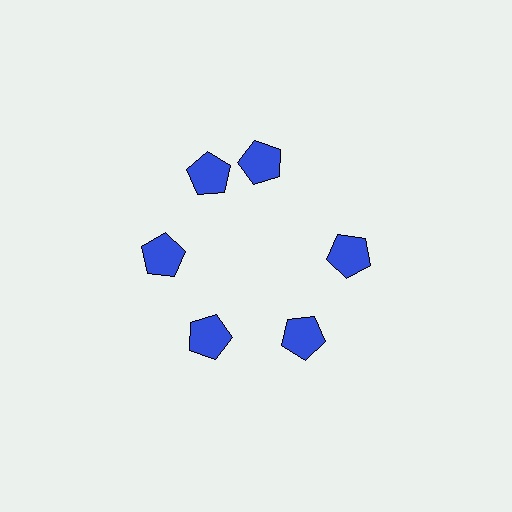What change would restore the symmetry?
The symmetry would be restored by rotating it back into even spacing with its neighbors so that all 6 pentagons sit at equal angles and equal distance from the center.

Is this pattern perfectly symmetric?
No. The 6 blue pentagons are arranged in a ring, but one element near the 1 o'clock position is rotated out of alignment along the ring, breaking the 6-fold rotational symmetry.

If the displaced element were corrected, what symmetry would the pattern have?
It would have 6-fold rotational symmetry — the pattern would map onto itself every 60 degrees.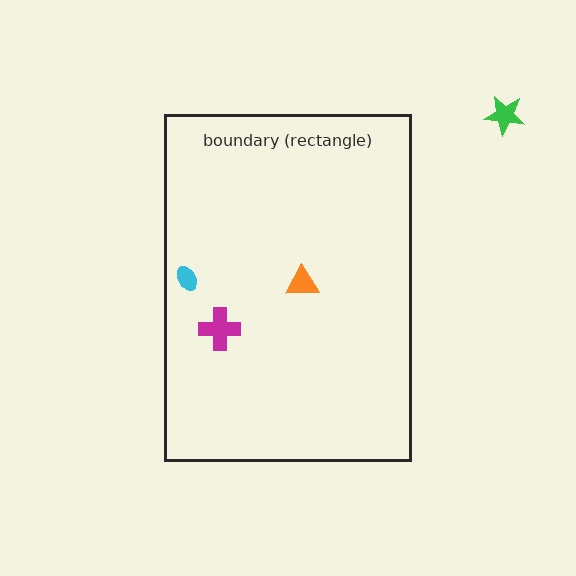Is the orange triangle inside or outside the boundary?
Inside.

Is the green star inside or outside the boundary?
Outside.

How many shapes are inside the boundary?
3 inside, 1 outside.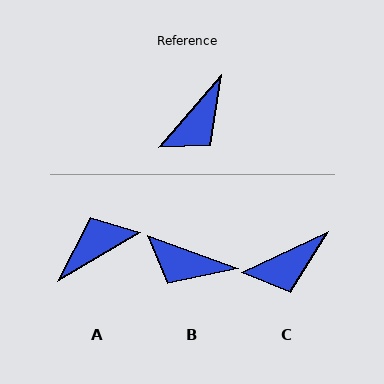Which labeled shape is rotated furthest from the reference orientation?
A, about 161 degrees away.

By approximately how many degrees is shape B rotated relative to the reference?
Approximately 69 degrees clockwise.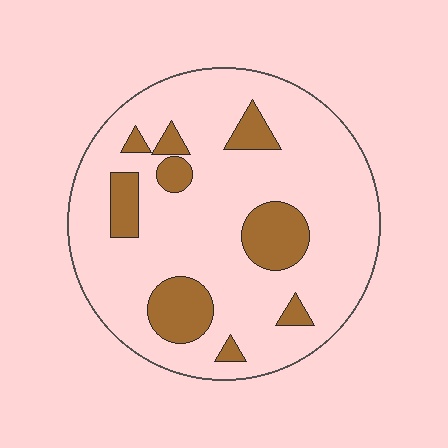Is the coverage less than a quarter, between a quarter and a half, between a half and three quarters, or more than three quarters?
Less than a quarter.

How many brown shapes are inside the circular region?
9.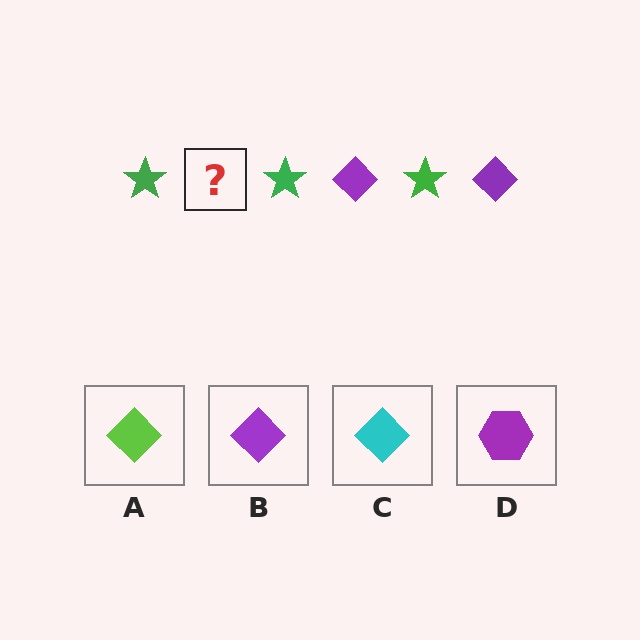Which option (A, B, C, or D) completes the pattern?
B.